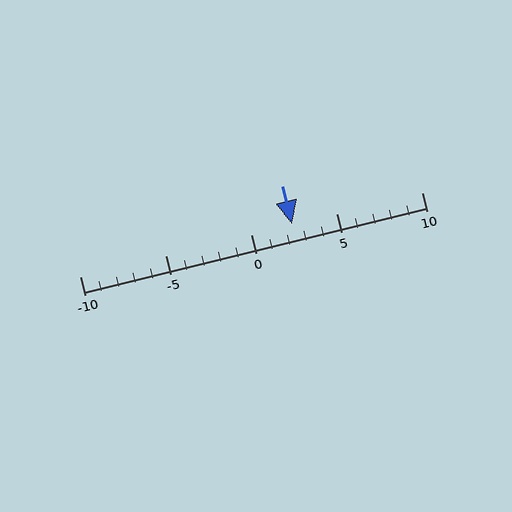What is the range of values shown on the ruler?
The ruler shows values from -10 to 10.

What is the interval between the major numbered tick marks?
The major tick marks are spaced 5 units apart.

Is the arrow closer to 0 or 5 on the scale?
The arrow is closer to 0.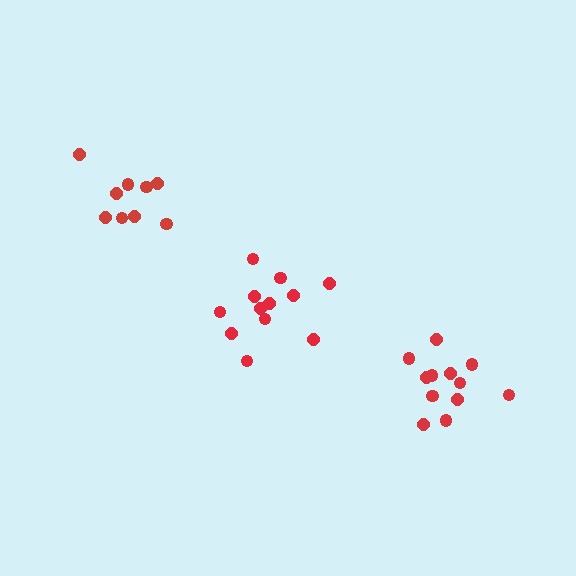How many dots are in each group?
Group 1: 12 dots, Group 2: 12 dots, Group 3: 9 dots (33 total).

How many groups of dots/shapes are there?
There are 3 groups.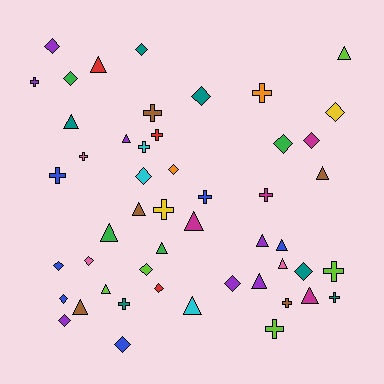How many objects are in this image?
There are 50 objects.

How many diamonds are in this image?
There are 18 diamonds.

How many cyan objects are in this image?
There are 3 cyan objects.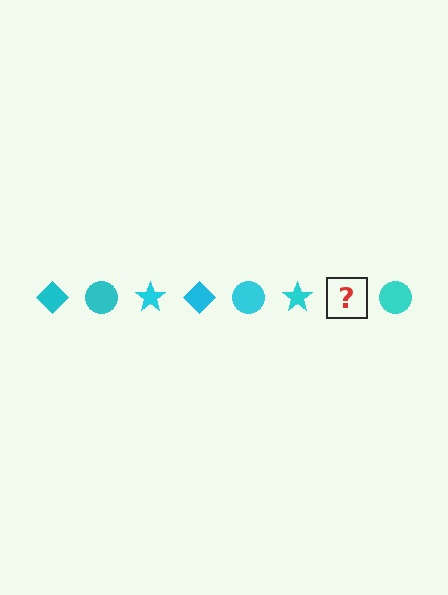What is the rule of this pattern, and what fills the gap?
The rule is that the pattern cycles through diamond, circle, star shapes in cyan. The gap should be filled with a cyan diamond.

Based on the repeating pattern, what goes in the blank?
The blank should be a cyan diamond.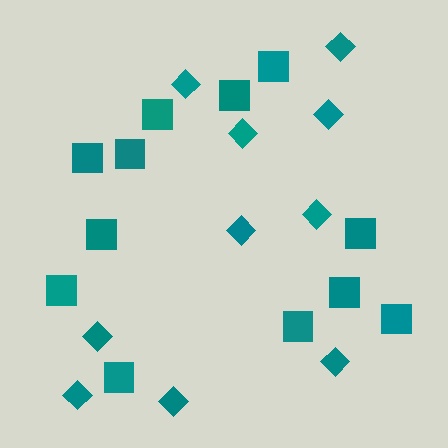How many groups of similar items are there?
There are 2 groups: one group of diamonds (10) and one group of squares (12).